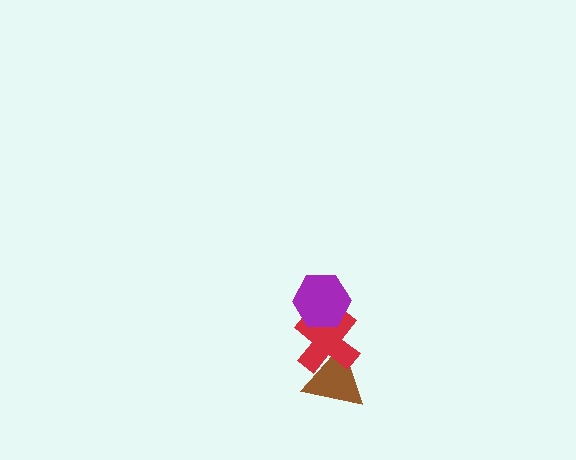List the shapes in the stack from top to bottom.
From top to bottom: the purple hexagon, the red cross, the brown triangle.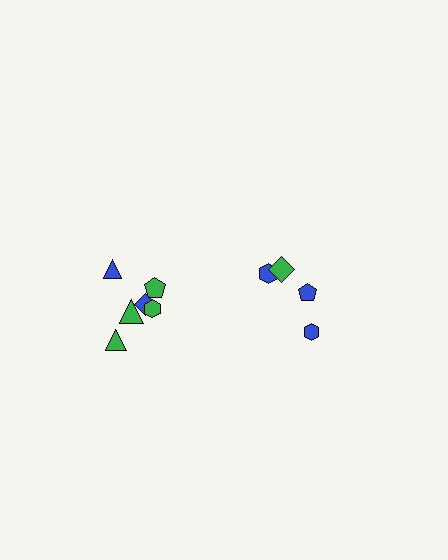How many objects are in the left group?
There are 7 objects.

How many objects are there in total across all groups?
There are 10 objects.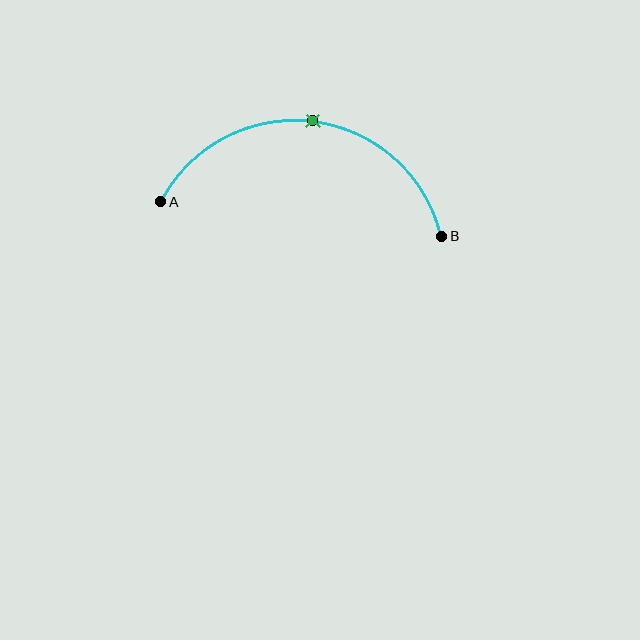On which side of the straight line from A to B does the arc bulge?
The arc bulges above the straight line connecting A and B.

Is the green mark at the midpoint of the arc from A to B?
Yes. The green mark lies on the arc at equal arc-length from both A and B — it is the arc midpoint.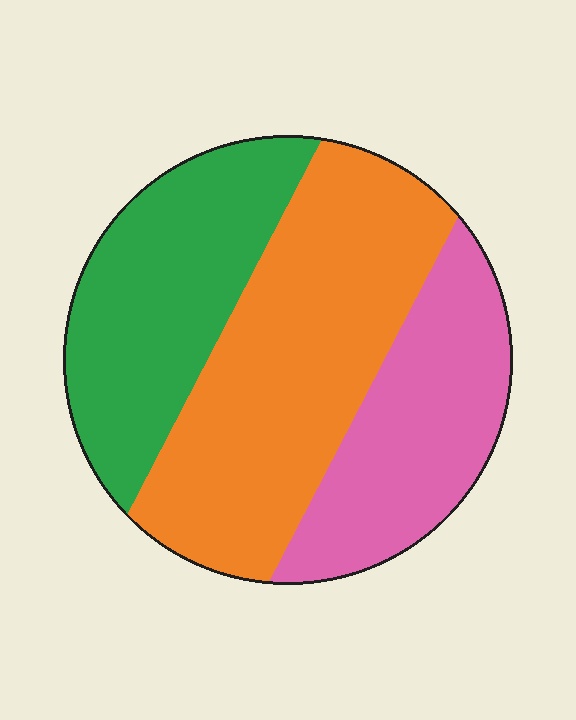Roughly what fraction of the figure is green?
Green covers around 30% of the figure.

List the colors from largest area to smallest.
From largest to smallest: orange, green, pink.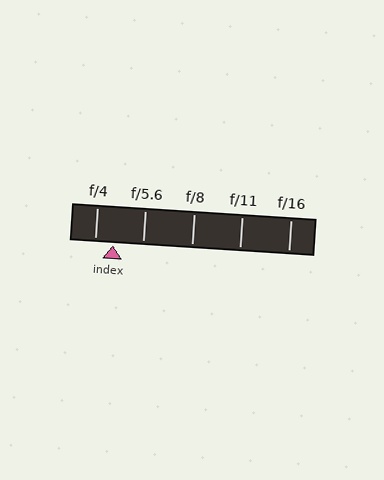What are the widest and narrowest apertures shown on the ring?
The widest aperture shown is f/4 and the narrowest is f/16.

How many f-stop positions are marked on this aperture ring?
There are 5 f-stop positions marked.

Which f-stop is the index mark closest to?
The index mark is closest to f/4.